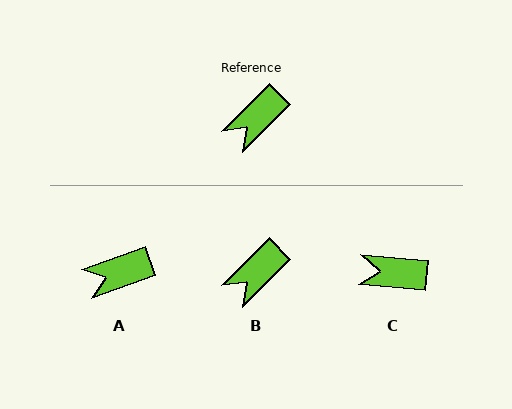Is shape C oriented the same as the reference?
No, it is off by about 50 degrees.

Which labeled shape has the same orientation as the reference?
B.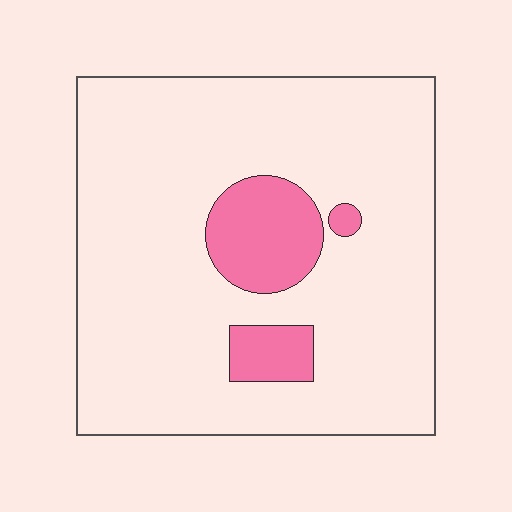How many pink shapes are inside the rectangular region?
3.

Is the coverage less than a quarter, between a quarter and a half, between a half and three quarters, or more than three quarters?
Less than a quarter.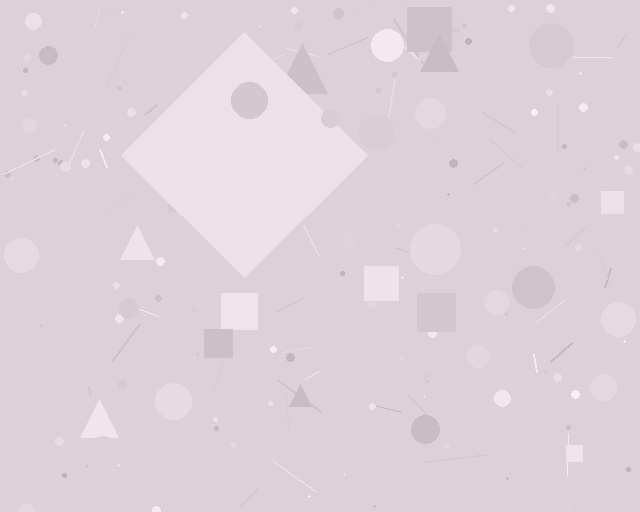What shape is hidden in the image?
A diamond is hidden in the image.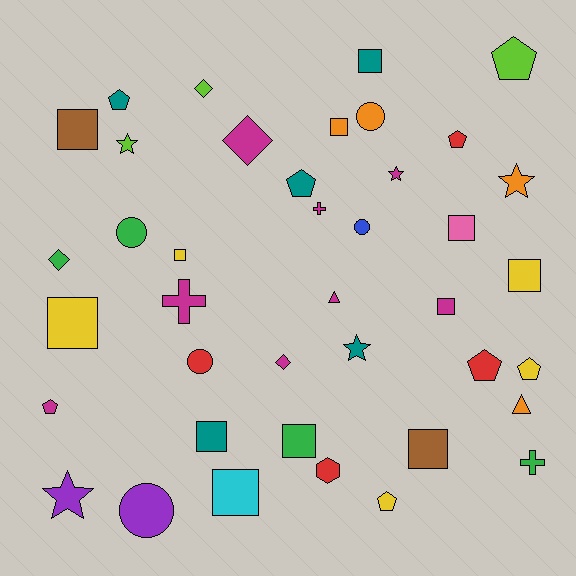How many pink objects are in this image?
There is 1 pink object.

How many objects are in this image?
There are 40 objects.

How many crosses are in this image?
There are 3 crosses.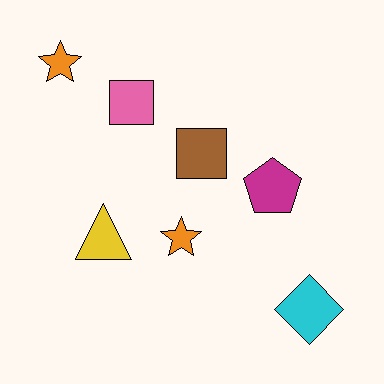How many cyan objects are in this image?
There is 1 cyan object.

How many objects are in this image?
There are 7 objects.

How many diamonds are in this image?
There is 1 diamond.